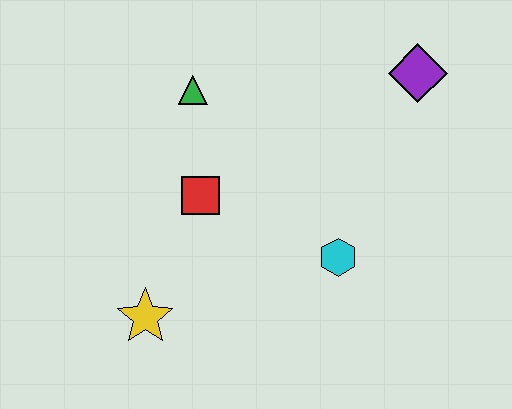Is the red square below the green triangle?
Yes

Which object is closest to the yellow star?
The red square is closest to the yellow star.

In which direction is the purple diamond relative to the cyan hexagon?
The purple diamond is above the cyan hexagon.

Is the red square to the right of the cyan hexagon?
No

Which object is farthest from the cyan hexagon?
The green triangle is farthest from the cyan hexagon.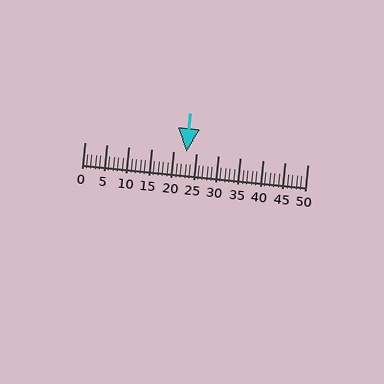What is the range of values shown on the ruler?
The ruler shows values from 0 to 50.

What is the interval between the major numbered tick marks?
The major tick marks are spaced 5 units apart.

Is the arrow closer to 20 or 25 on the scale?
The arrow is closer to 25.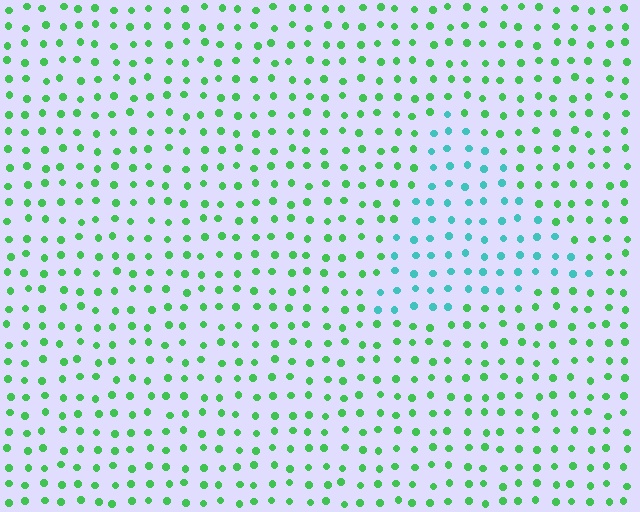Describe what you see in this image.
The image is filled with small green elements in a uniform arrangement. A triangle-shaped region is visible where the elements are tinted to a slightly different hue, forming a subtle color boundary.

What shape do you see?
I see a triangle.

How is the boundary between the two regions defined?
The boundary is defined purely by a slight shift in hue (about 49 degrees). Spacing, size, and orientation are identical on both sides.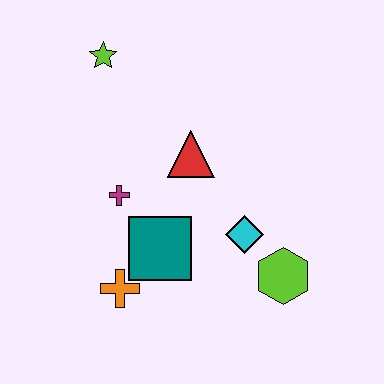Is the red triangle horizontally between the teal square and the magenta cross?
No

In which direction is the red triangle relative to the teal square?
The red triangle is above the teal square.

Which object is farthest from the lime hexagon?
The lime star is farthest from the lime hexagon.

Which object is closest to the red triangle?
The magenta cross is closest to the red triangle.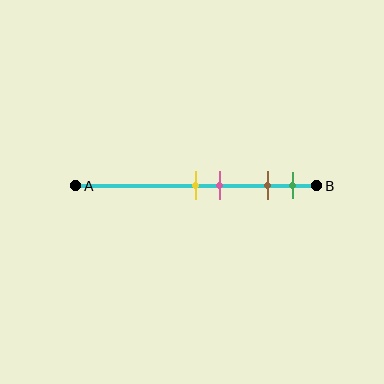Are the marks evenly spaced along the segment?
No, the marks are not evenly spaced.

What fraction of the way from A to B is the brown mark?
The brown mark is approximately 80% (0.8) of the way from A to B.